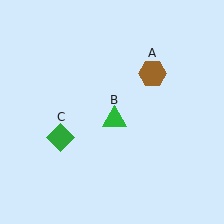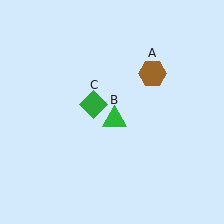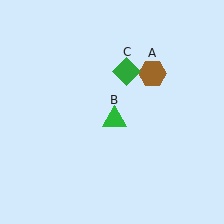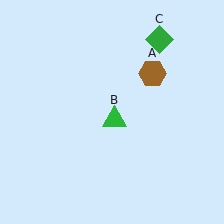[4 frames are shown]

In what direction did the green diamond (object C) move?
The green diamond (object C) moved up and to the right.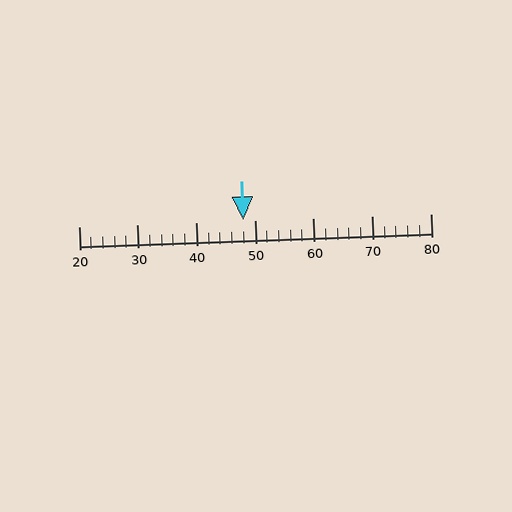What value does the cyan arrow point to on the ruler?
The cyan arrow points to approximately 48.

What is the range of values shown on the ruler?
The ruler shows values from 20 to 80.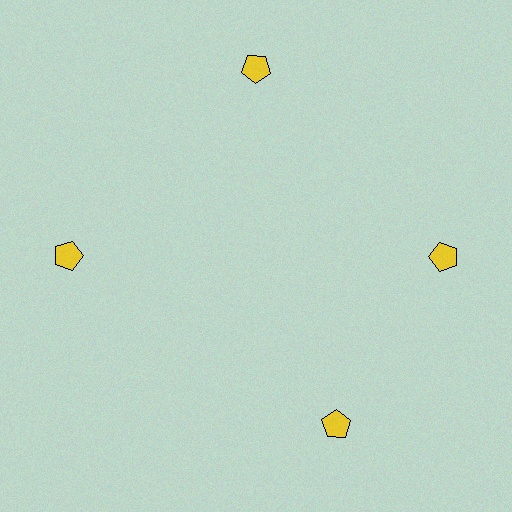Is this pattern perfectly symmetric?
No. The 4 yellow pentagons are arranged in a ring, but one element near the 6 o'clock position is rotated out of alignment along the ring, breaking the 4-fold rotational symmetry.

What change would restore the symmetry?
The symmetry would be restored by rotating it back into even spacing with its neighbors so that all 4 pentagons sit at equal angles and equal distance from the center.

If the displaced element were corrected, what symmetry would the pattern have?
It would have 4-fold rotational symmetry — the pattern would map onto itself every 90 degrees.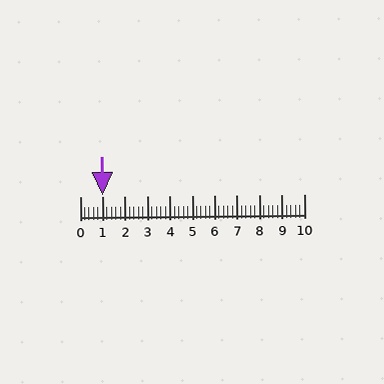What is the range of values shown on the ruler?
The ruler shows values from 0 to 10.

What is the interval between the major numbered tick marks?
The major tick marks are spaced 1 units apart.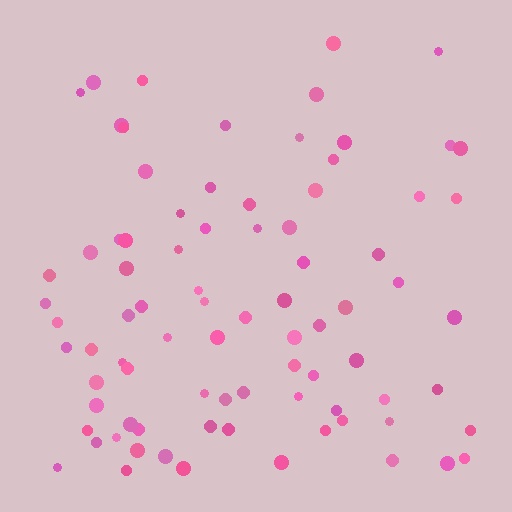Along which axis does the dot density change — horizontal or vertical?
Vertical.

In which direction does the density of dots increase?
From top to bottom, with the bottom side densest.